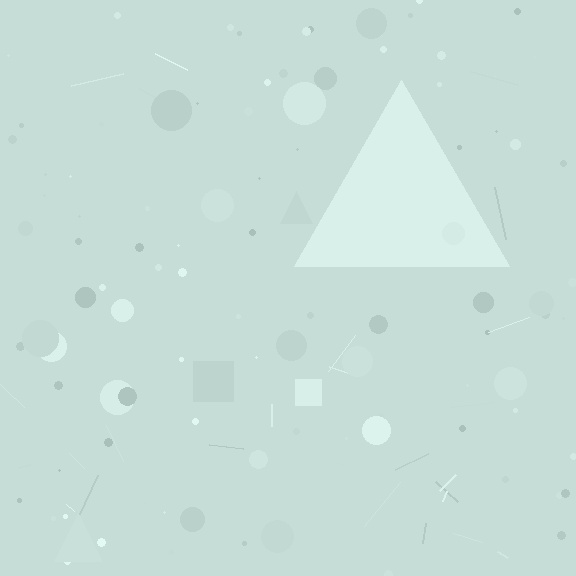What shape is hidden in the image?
A triangle is hidden in the image.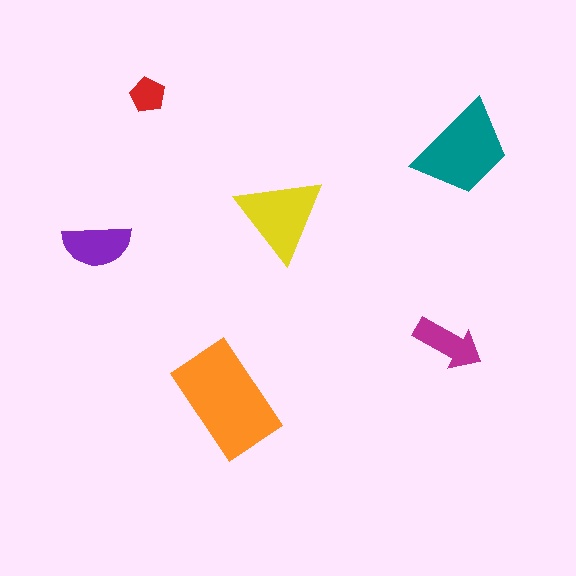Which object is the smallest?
The red pentagon.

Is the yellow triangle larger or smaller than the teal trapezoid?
Smaller.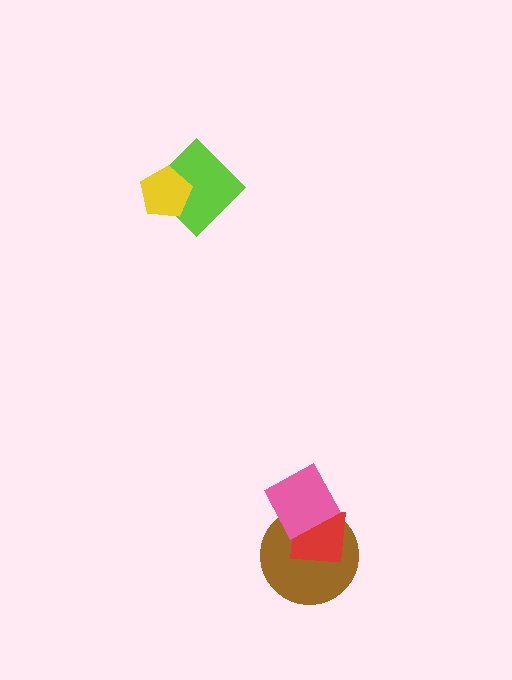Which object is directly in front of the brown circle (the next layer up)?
The red square is directly in front of the brown circle.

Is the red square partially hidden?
Yes, it is partially covered by another shape.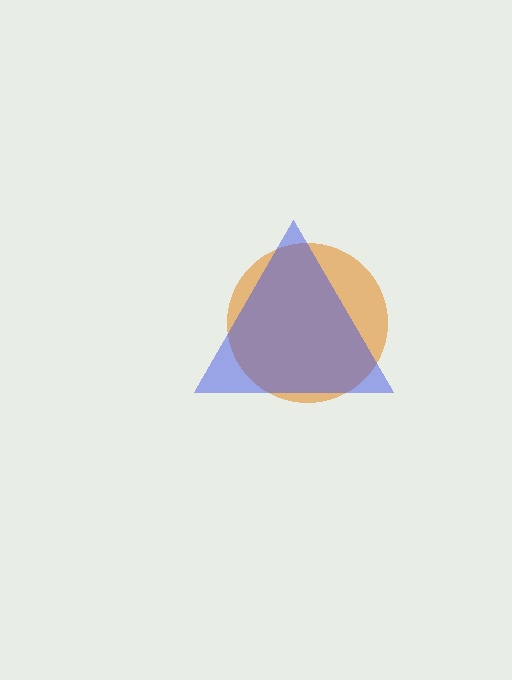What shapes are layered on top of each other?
The layered shapes are: an orange circle, a blue triangle.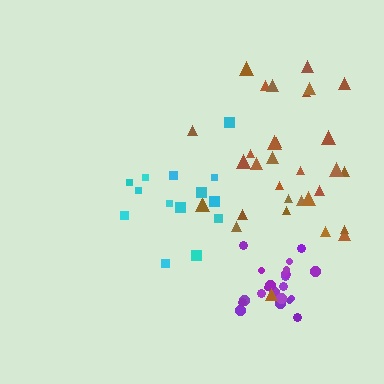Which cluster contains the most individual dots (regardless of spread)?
Brown (31).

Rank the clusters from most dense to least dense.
purple, cyan, brown.